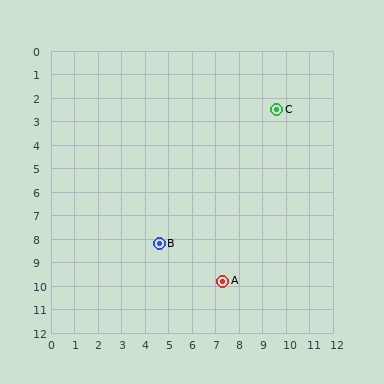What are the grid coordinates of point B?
Point B is at approximately (4.6, 8.2).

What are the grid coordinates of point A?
Point A is at approximately (7.3, 9.8).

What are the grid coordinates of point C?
Point C is at approximately (9.6, 2.5).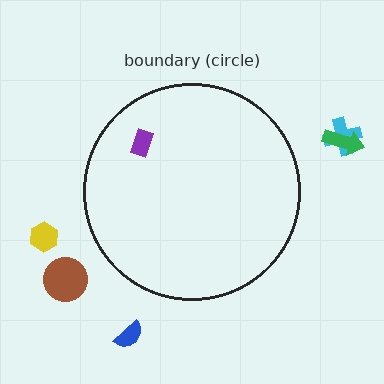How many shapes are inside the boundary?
1 inside, 5 outside.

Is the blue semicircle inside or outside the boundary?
Outside.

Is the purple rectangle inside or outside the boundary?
Inside.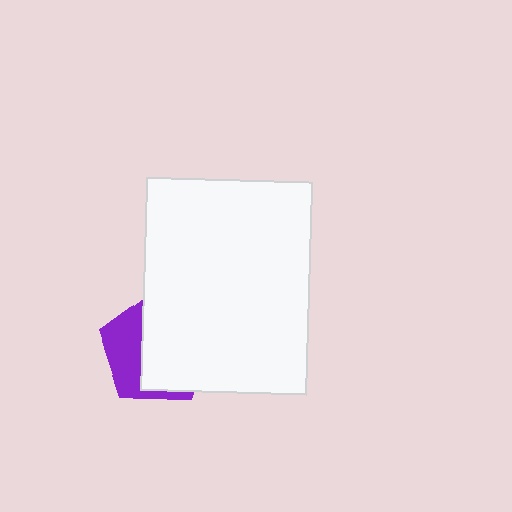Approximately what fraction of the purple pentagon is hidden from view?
Roughly 64% of the purple pentagon is hidden behind the white rectangle.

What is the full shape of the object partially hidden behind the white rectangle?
The partially hidden object is a purple pentagon.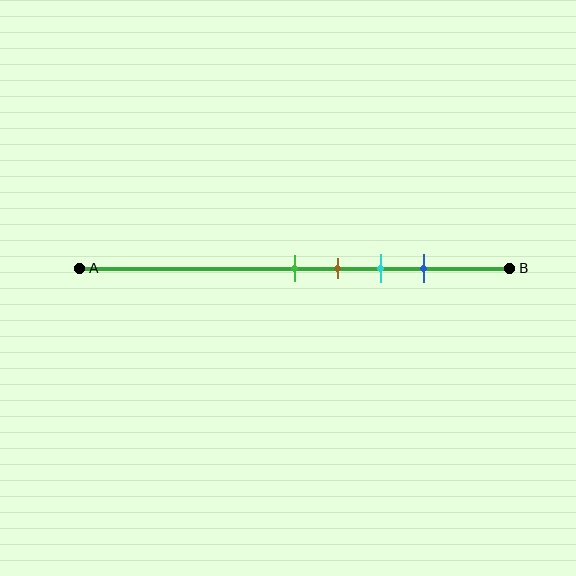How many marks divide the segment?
There are 4 marks dividing the segment.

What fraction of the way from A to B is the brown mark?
The brown mark is approximately 60% (0.6) of the way from A to B.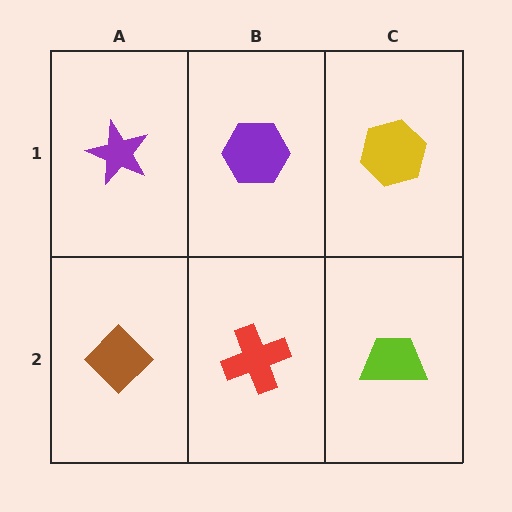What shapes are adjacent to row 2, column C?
A yellow hexagon (row 1, column C), a red cross (row 2, column B).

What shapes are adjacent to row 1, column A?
A brown diamond (row 2, column A), a purple hexagon (row 1, column B).